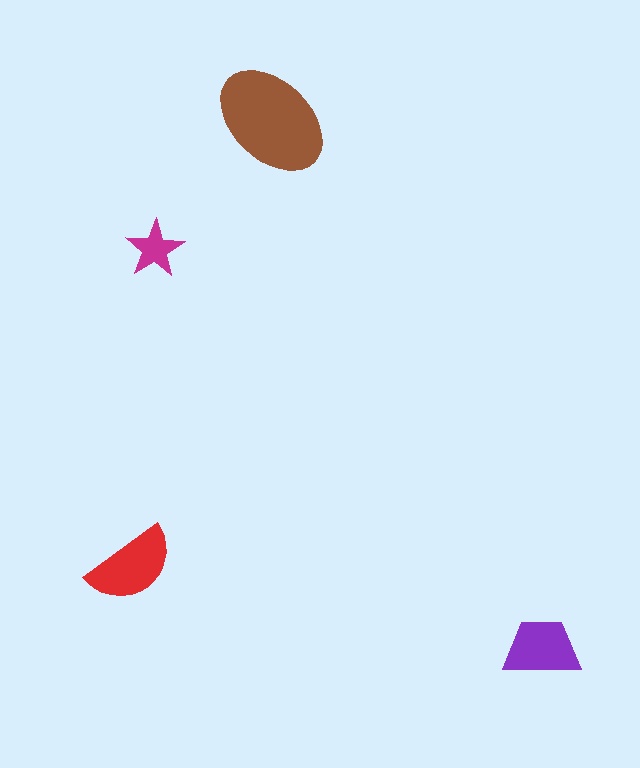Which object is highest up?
The brown ellipse is topmost.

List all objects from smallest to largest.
The magenta star, the purple trapezoid, the red semicircle, the brown ellipse.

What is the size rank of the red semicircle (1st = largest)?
2nd.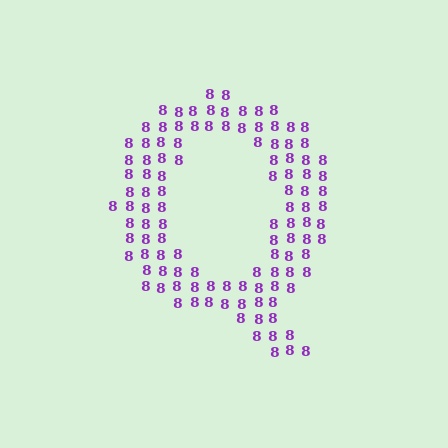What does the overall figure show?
The overall figure shows the letter Q.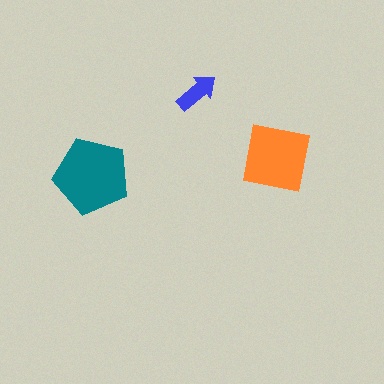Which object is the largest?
The teal pentagon.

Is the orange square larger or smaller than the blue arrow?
Larger.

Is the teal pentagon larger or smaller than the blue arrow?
Larger.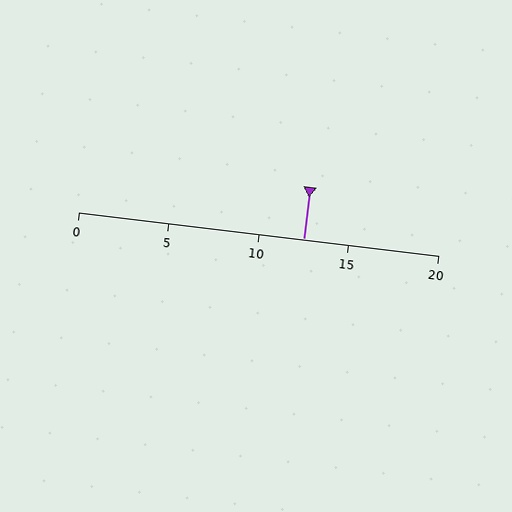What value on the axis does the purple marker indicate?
The marker indicates approximately 12.5.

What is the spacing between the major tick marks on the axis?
The major ticks are spaced 5 apart.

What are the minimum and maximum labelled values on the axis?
The axis runs from 0 to 20.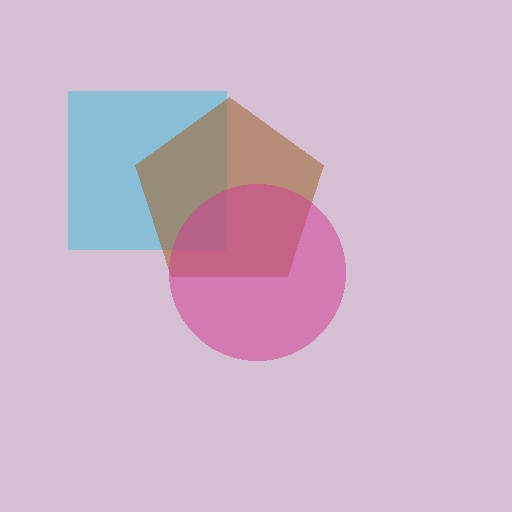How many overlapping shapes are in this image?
There are 3 overlapping shapes in the image.